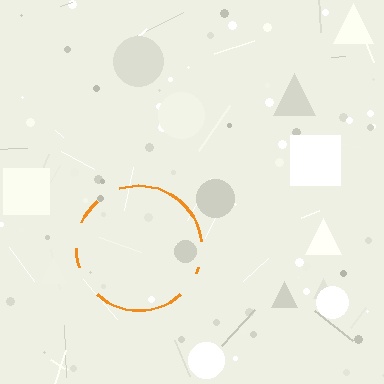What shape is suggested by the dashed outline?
The dashed outline suggests a circle.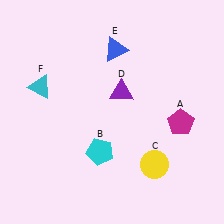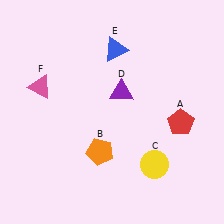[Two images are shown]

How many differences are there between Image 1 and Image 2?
There are 3 differences between the two images.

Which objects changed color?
A changed from magenta to red. B changed from cyan to orange. F changed from cyan to pink.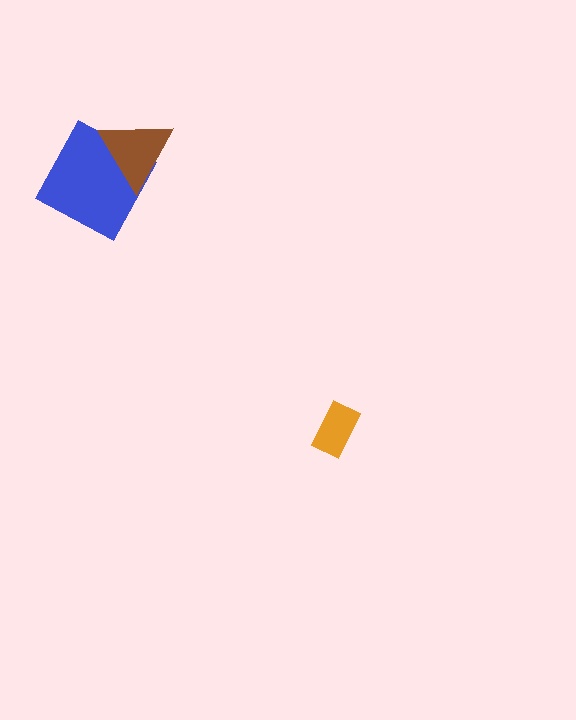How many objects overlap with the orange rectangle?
0 objects overlap with the orange rectangle.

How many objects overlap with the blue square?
1 object overlaps with the blue square.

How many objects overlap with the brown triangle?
1 object overlaps with the brown triangle.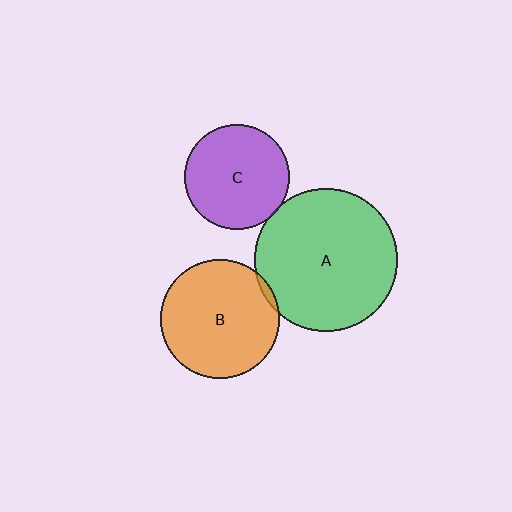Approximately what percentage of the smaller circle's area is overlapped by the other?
Approximately 5%.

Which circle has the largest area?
Circle A (green).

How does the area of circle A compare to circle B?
Approximately 1.4 times.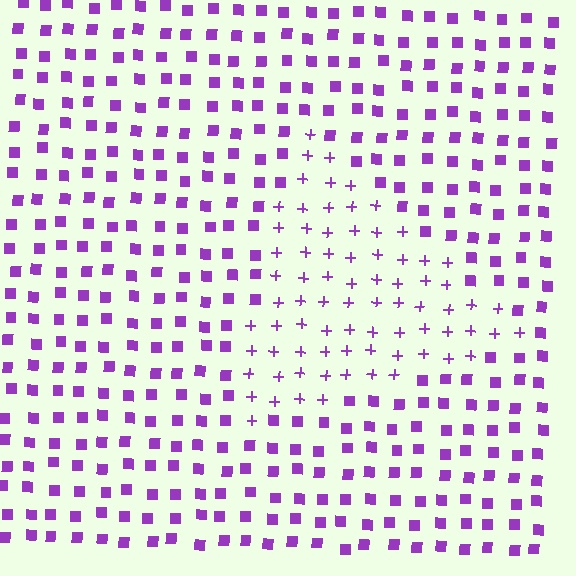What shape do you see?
I see a triangle.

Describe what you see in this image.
The image is filled with small purple elements arranged in a uniform grid. A triangle-shaped region contains plus signs, while the surrounding area contains squares. The boundary is defined purely by the change in element shape.